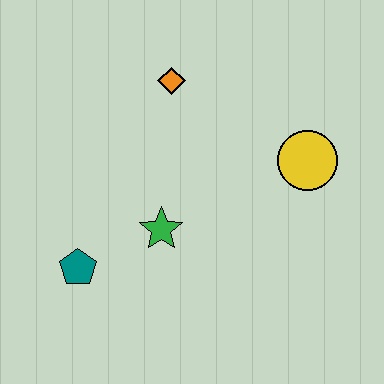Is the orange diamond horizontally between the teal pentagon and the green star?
No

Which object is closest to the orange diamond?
The green star is closest to the orange diamond.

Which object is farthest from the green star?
The yellow circle is farthest from the green star.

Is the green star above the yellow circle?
No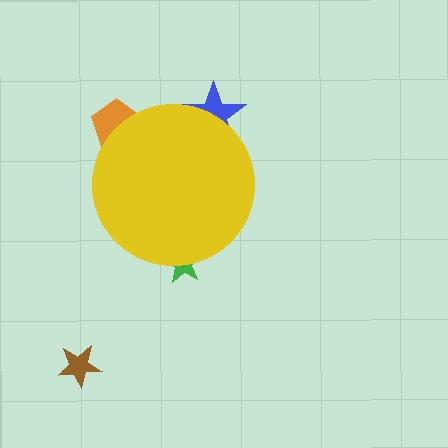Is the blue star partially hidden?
Yes, the blue star is partially hidden behind the yellow circle.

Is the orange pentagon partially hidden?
Yes, the orange pentagon is partially hidden behind the yellow circle.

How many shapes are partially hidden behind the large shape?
3 shapes are partially hidden.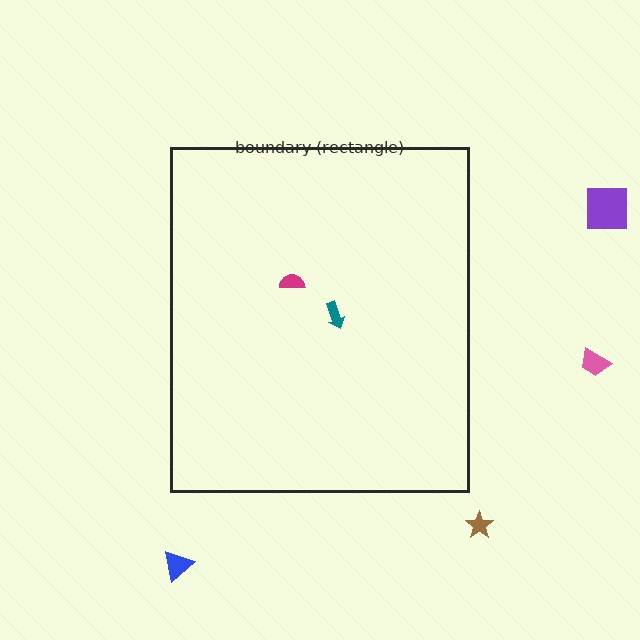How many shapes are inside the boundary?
2 inside, 4 outside.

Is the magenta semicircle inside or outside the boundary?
Inside.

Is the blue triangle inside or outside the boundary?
Outside.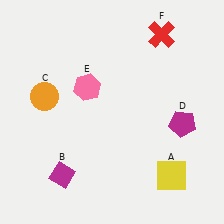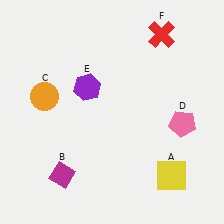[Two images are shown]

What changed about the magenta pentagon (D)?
In Image 1, D is magenta. In Image 2, it changed to pink.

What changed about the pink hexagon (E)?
In Image 1, E is pink. In Image 2, it changed to purple.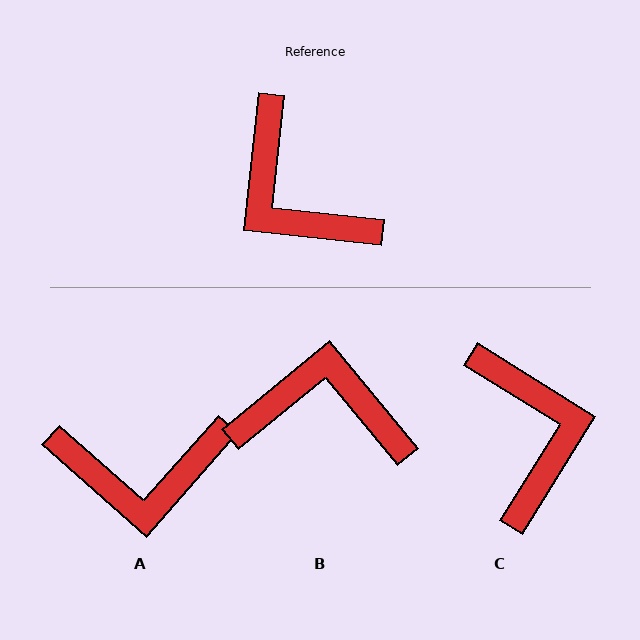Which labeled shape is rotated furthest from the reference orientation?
C, about 154 degrees away.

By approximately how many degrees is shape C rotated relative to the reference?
Approximately 154 degrees counter-clockwise.